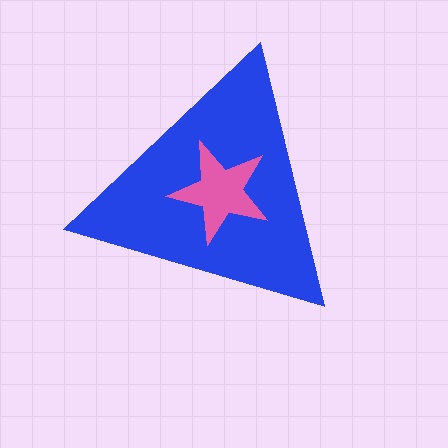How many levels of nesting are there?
2.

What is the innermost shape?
The pink star.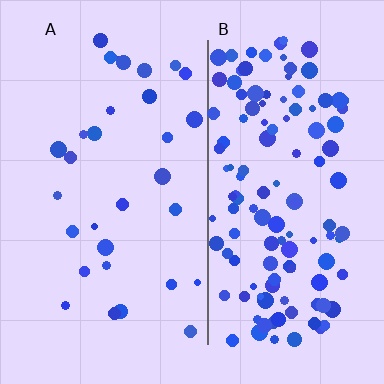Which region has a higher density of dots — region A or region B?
B (the right).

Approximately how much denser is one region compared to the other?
Approximately 4.2× — region B over region A.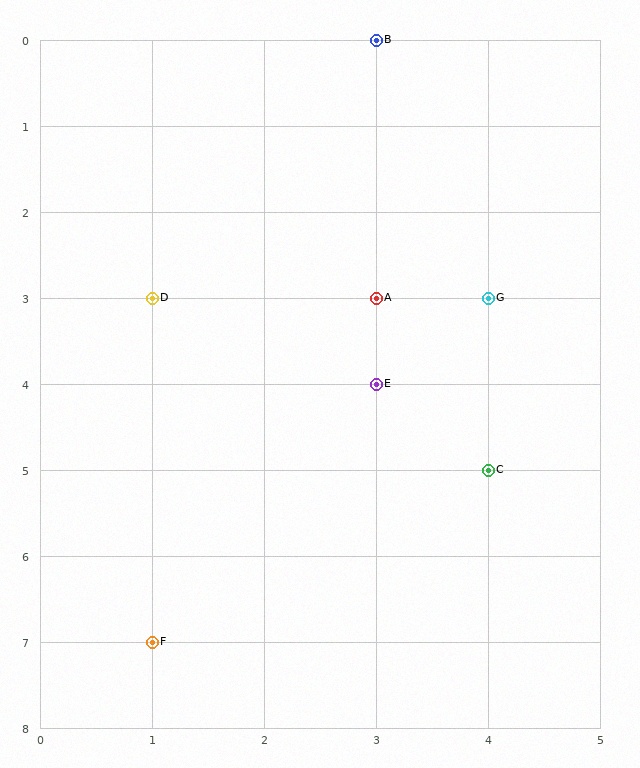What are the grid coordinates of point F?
Point F is at grid coordinates (1, 7).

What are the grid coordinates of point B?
Point B is at grid coordinates (3, 0).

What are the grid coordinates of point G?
Point G is at grid coordinates (4, 3).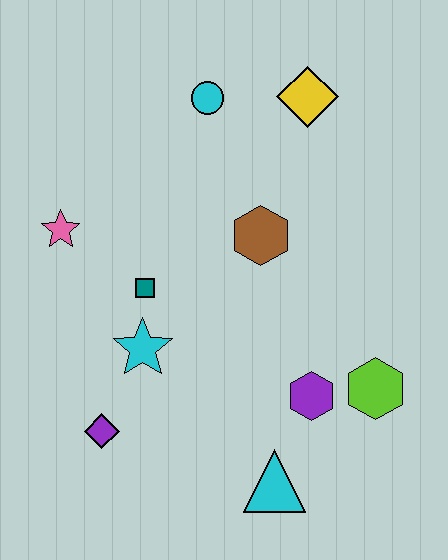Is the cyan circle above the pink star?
Yes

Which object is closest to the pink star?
The teal square is closest to the pink star.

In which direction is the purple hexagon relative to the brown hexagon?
The purple hexagon is below the brown hexagon.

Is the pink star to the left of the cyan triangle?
Yes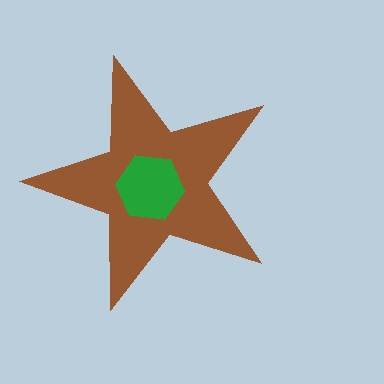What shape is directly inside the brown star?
The green hexagon.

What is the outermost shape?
The brown star.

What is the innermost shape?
The green hexagon.